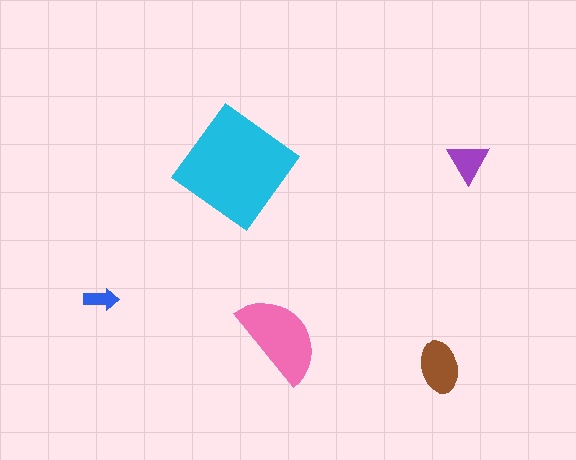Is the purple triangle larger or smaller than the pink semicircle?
Smaller.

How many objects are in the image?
There are 5 objects in the image.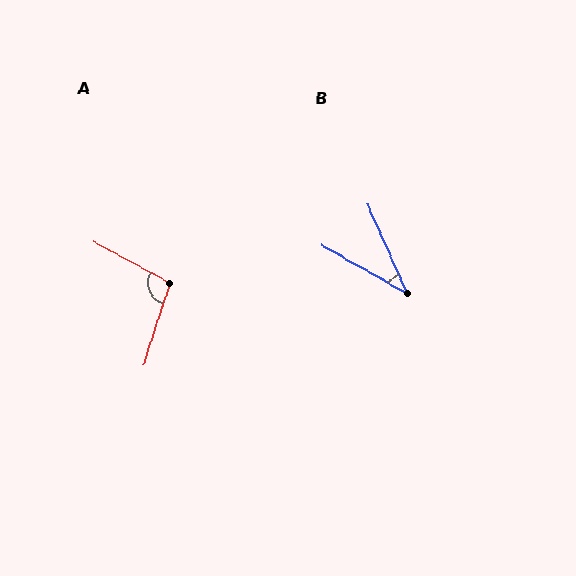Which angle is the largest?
A, at approximately 100 degrees.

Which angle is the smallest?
B, at approximately 37 degrees.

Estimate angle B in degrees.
Approximately 37 degrees.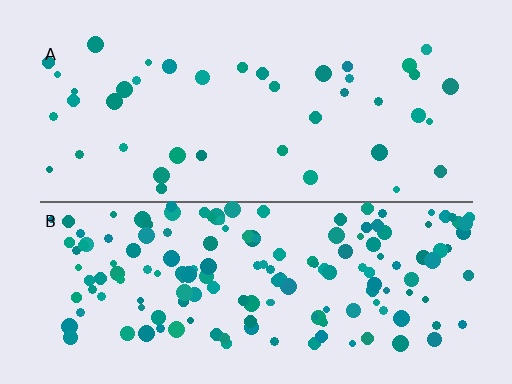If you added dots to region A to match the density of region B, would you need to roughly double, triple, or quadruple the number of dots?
Approximately quadruple.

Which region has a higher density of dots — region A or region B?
B (the bottom).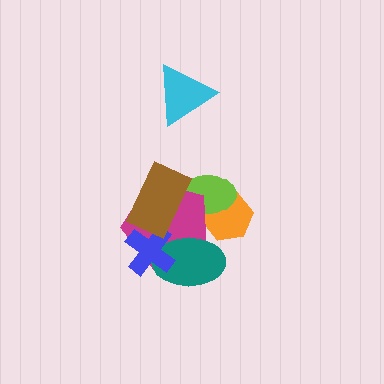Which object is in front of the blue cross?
The brown rectangle is in front of the blue cross.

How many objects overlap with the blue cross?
3 objects overlap with the blue cross.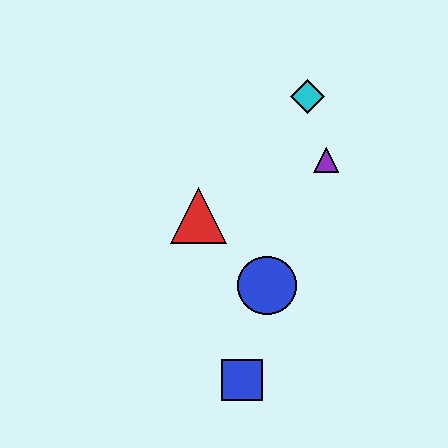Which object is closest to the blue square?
The blue circle is closest to the blue square.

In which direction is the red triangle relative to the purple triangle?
The red triangle is to the left of the purple triangle.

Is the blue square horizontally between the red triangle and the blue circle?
Yes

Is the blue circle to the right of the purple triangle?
No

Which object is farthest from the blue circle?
The cyan diamond is farthest from the blue circle.